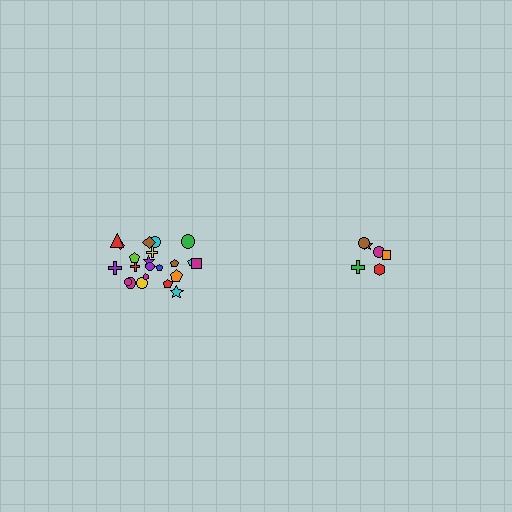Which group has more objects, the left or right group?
The left group.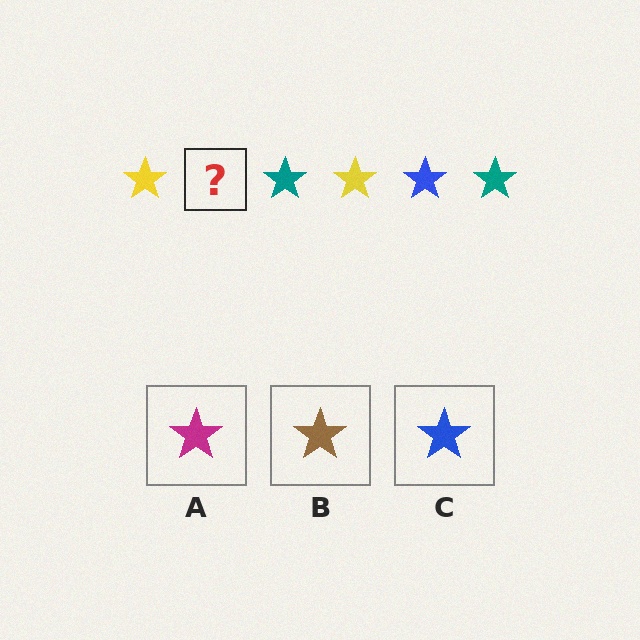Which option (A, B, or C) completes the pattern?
C.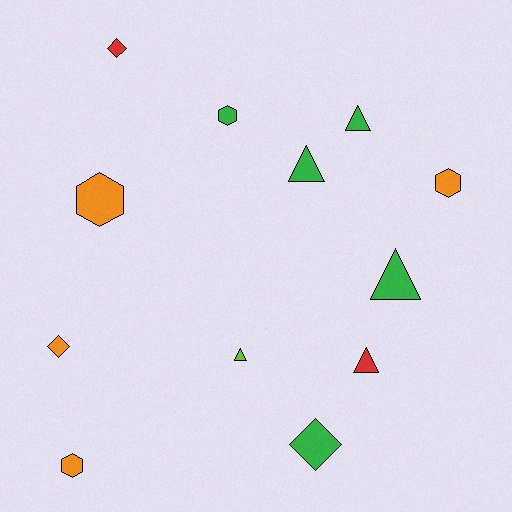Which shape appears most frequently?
Triangle, with 5 objects.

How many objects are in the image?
There are 12 objects.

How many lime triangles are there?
There is 1 lime triangle.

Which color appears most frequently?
Green, with 5 objects.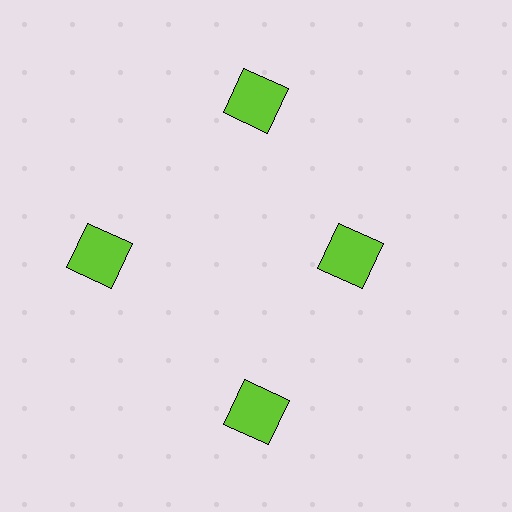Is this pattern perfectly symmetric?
No. The 4 lime squares are arranged in a ring, but one element near the 3 o'clock position is pulled inward toward the center, breaking the 4-fold rotational symmetry.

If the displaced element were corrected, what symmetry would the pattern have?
It would have 4-fold rotational symmetry — the pattern would map onto itself every 90 degrees.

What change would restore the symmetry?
The symmetry would be restored by moving it outward, back onto the ring so that all 4 squares sit at equal angles and equal distance from the center.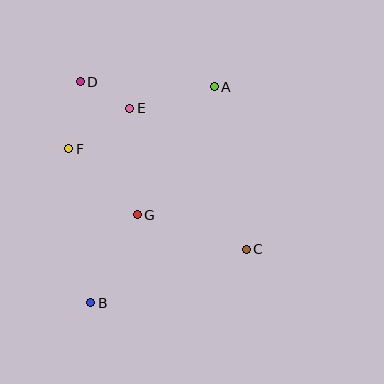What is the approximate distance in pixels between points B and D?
The distance between B and D is approximately 221 pixels.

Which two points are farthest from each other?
Points A and B are farthest from each other.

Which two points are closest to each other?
Points D and E are closest to each other.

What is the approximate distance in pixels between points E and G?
The distance between E and G is approximately 107 pixels.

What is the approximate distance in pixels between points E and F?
The distance between E and F is approximately 73 pixels.